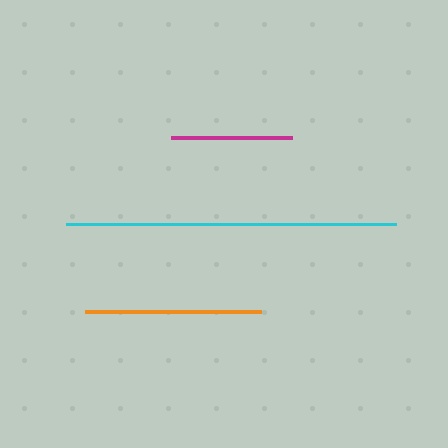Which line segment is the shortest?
The magenta line is the shortest at approximately 121 pixels.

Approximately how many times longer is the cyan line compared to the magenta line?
The cyan line is approximately 2.7 times the length of the magenta line.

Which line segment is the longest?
The cyan line is the longest at approximately 330 pixels.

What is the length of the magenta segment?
The magenta segment is approximately 121 pixels long.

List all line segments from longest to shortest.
From longest to shortest: cyan, orange, magenta.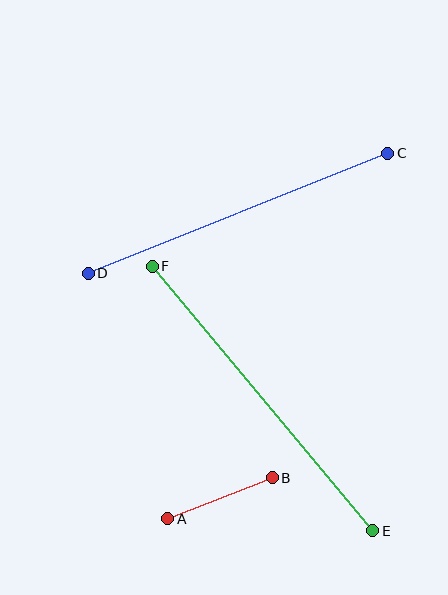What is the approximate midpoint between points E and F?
The midpoint is at approximately (262, 398) pixels.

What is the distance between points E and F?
The distance is approximately 344 pixels.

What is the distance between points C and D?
The distance is approximately 323 pixels.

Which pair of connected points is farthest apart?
Points E and F are farthest apart.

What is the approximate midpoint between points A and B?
The midpoint is at approximately (220, 498) pixels.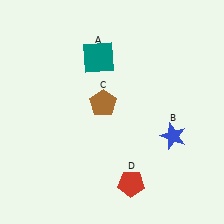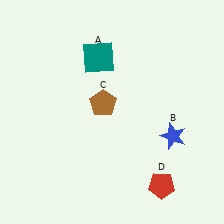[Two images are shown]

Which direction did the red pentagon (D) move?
The red pentagon (D) moved right.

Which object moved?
The red pentagon (D) moved right.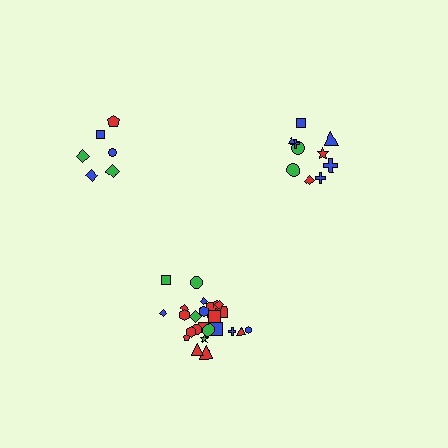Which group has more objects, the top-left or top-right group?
The top-right group.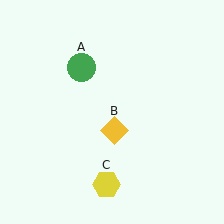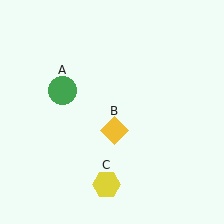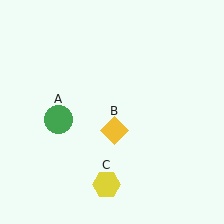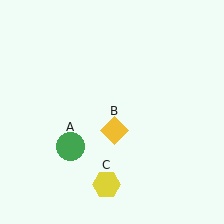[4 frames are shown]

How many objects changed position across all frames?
1 object changed position: green circle (object A).